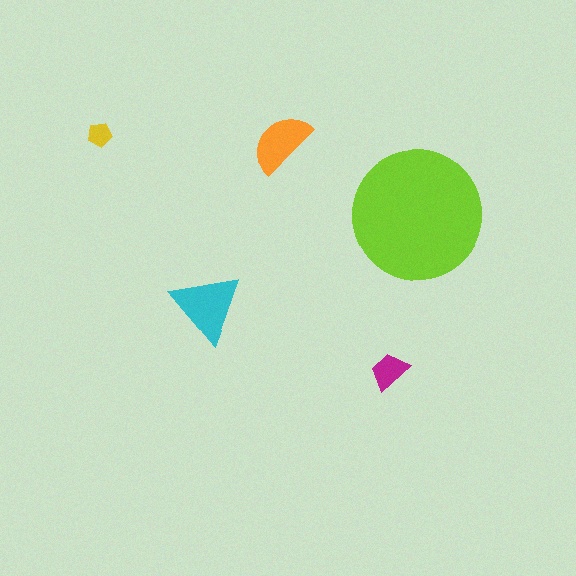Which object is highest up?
The yellow pentagon is topmost.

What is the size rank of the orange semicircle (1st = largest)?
3rd.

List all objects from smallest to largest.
The yellow pentagon, the magenta trapezoid, the orange semicircle, the cyan triangle, the lime circle.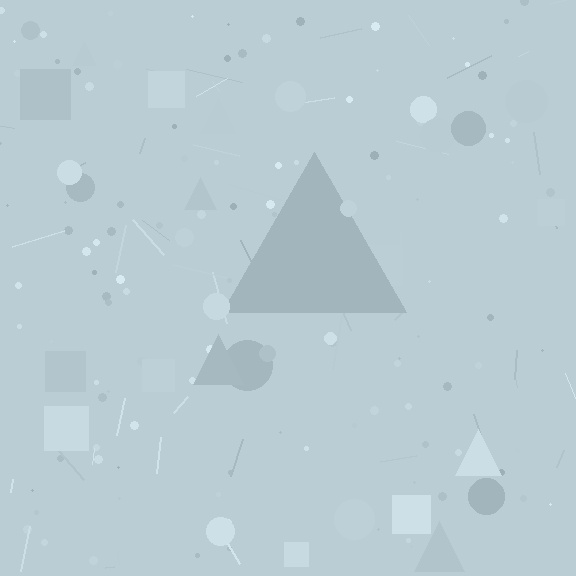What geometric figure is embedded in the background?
A triangle is embedded in the background.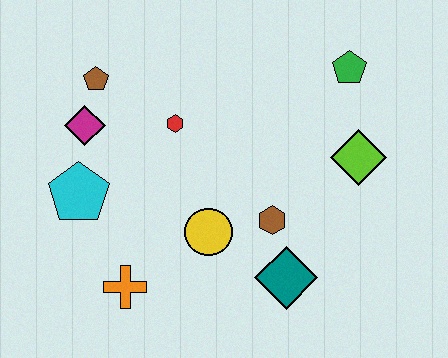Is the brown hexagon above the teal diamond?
Yes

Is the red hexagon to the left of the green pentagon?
Yes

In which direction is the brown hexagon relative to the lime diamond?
The brown hexagon is to the left of the lime diamond.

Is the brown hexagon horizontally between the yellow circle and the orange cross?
No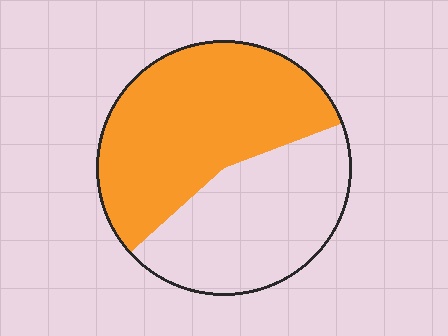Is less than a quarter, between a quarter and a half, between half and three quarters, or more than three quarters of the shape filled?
Between half and three quarters.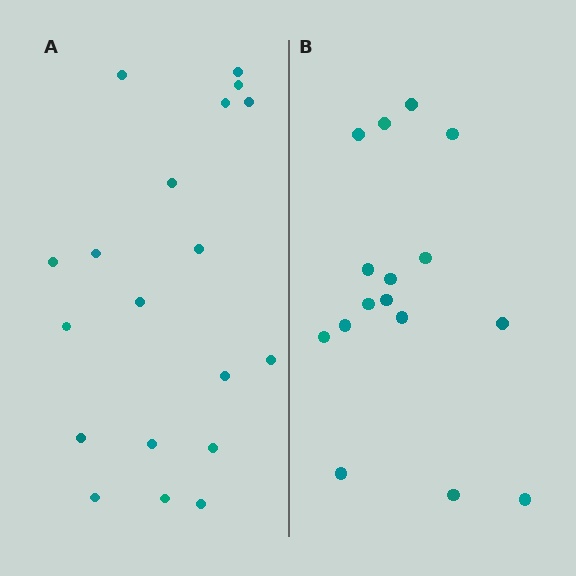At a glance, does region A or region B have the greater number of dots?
Region A (the left region) has more dots.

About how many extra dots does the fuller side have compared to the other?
Region A has just a few more — roughly 2 or 3 more dots than region B.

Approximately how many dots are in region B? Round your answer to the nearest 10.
About 20 dots. (The exact count is 16, which rounds to 20.)